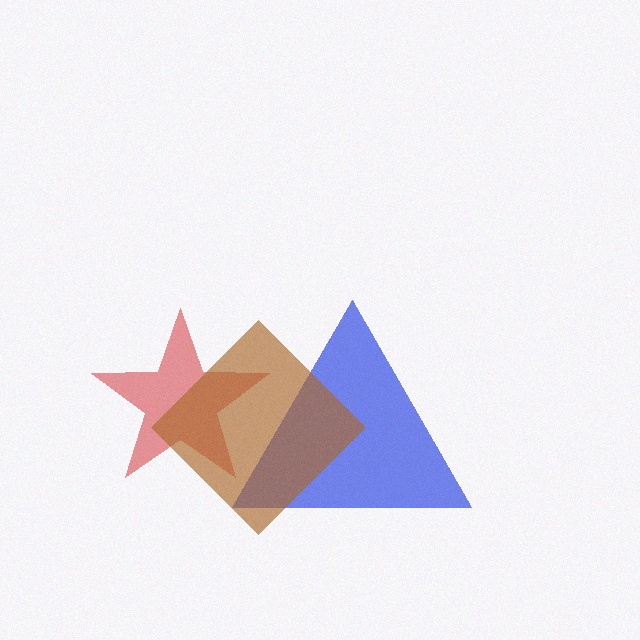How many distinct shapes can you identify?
There are 3 distinct shapes: a red star, a blue triangle, a brown diamond.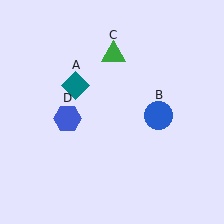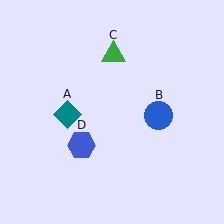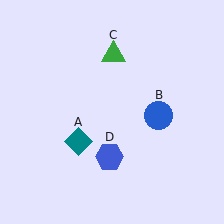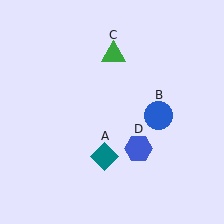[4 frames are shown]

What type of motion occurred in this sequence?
The teal diamond (object A), blue hexagon (object D) rotated counterclockwise around the center of the scene.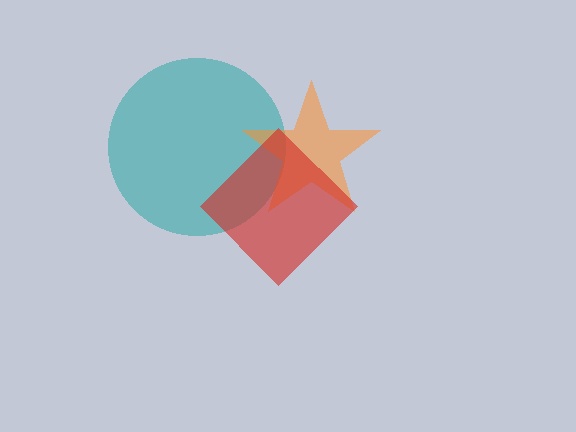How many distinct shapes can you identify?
There are 3 distinct shapes: a teal circle, an orange star, a red diamond.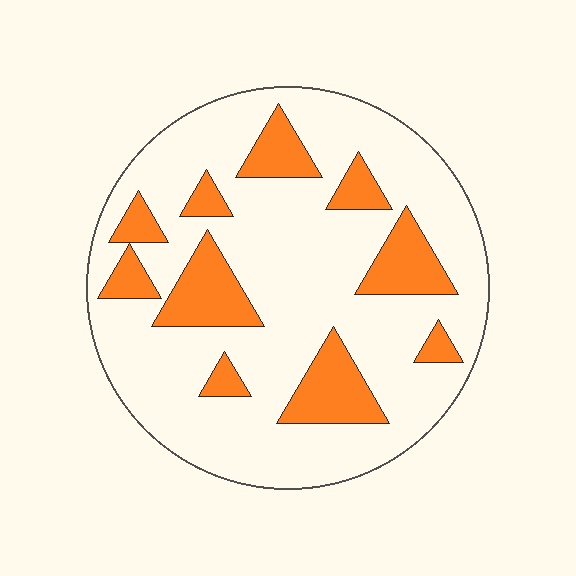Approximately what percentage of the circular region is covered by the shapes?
Approximately 20%.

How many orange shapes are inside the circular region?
10.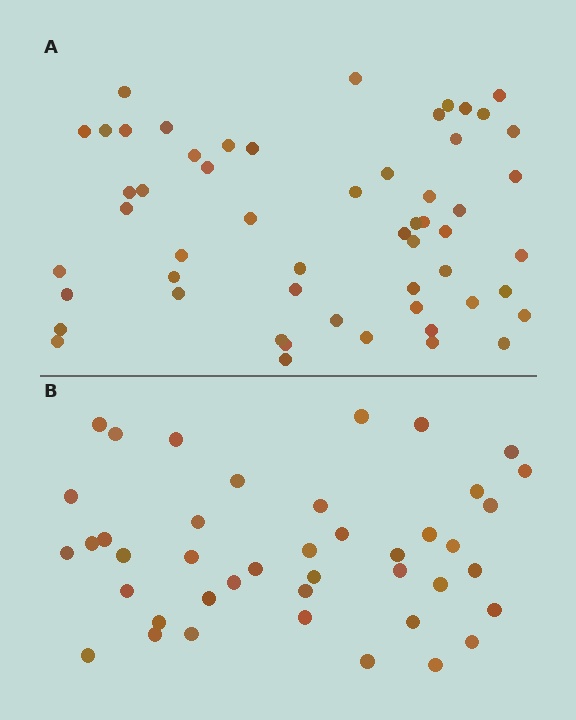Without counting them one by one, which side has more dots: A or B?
Region A (the top region) has more dots.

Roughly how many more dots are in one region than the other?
Region A has approximately 15 more dots than region B.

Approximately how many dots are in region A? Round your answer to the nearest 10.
About 60 dots. (The exact count is 55, which rounds to 60.)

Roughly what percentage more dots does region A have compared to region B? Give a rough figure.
About 30% more.